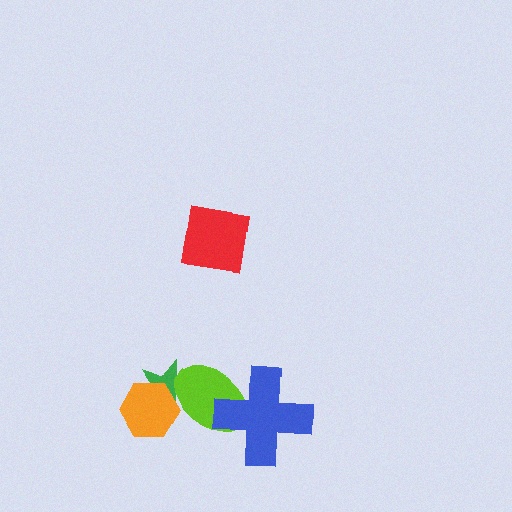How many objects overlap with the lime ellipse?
3 objects overlap with the lime ellipse.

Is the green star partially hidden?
Yes, it is partially covered by another shape.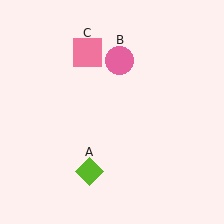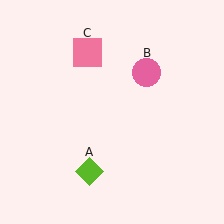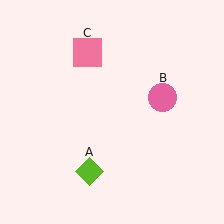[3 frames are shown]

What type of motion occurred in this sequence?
The pink circle (object B) rotated clockwise around the center of the scene.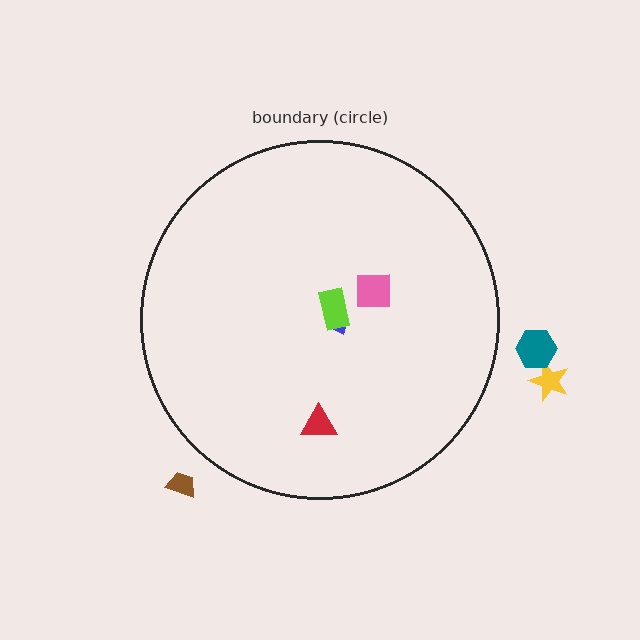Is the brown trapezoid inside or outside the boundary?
Outside.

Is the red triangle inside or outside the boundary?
Inside.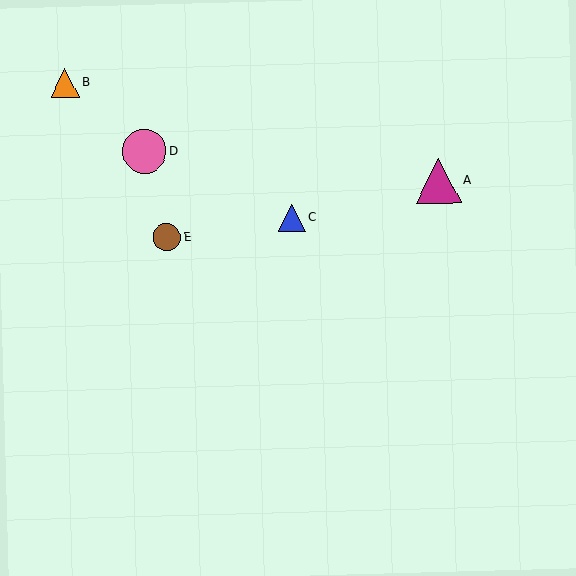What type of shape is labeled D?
Shape D is a pink circle.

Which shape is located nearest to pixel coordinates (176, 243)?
The brown circle (labeled E) at (167, 237) is nearest to that location.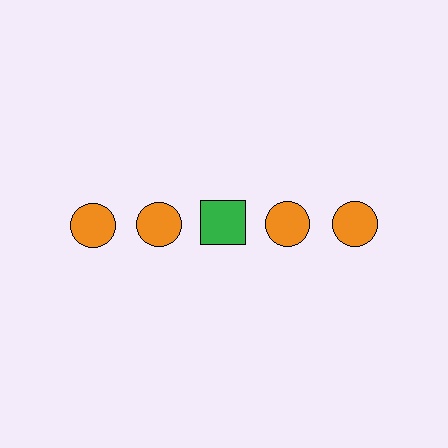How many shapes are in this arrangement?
There are 5 shapes arranged in a grid pattern.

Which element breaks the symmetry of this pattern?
The green square in the top row, center column breaks the symmetry. All other shapes are orange circles.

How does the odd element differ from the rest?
It differs in both color (green instead of orange) and shape (square instead of circle).